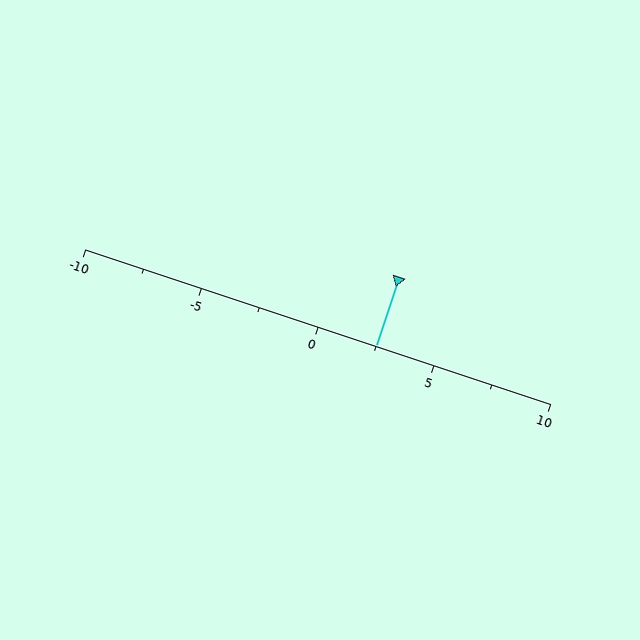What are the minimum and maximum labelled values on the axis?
The axis runs from -10 to 10.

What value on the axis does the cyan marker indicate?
The marker indicates approximately 2.5.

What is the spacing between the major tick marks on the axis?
The major ticks are spaced 5 apart.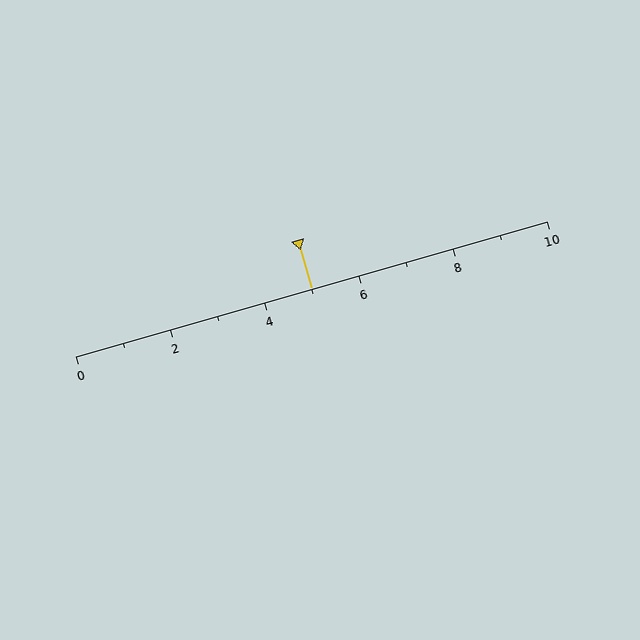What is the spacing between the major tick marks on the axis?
The major ticks are spaced 2 apart.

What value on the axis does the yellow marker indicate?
The marker indicates approximately 5.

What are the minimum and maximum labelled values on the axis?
The axis runs from 0 to 10.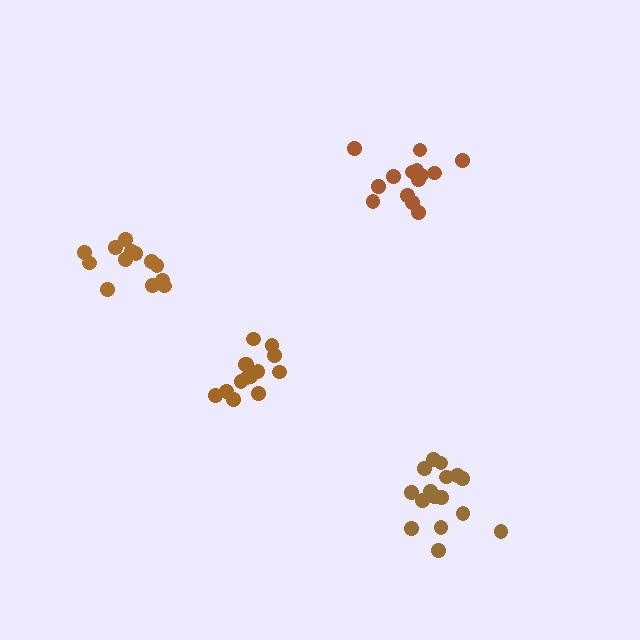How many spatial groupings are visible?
There are 4 spatial groupings.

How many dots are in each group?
Group 1: 14 dots, Group 2: 16 dots, Group 3: 14 dots, Group 4: 13 dots (57 total).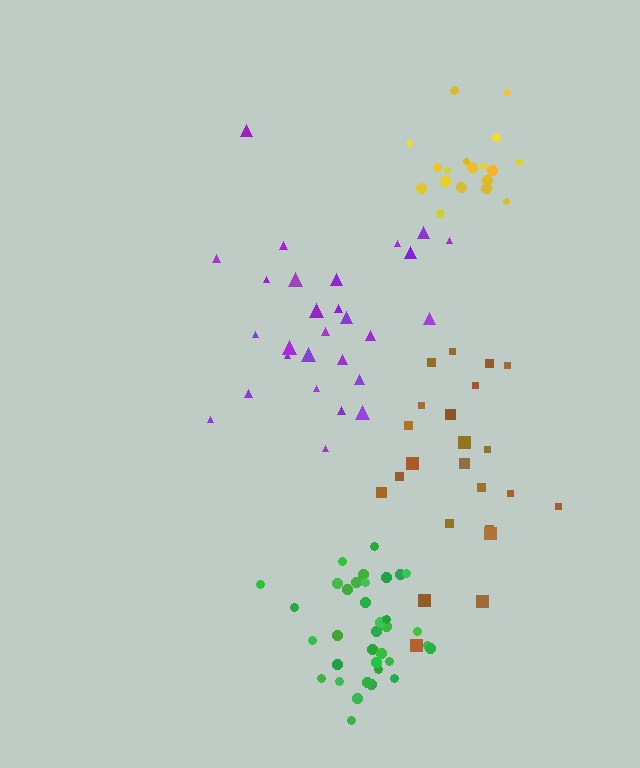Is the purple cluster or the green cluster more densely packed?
Green.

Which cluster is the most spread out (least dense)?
Brown.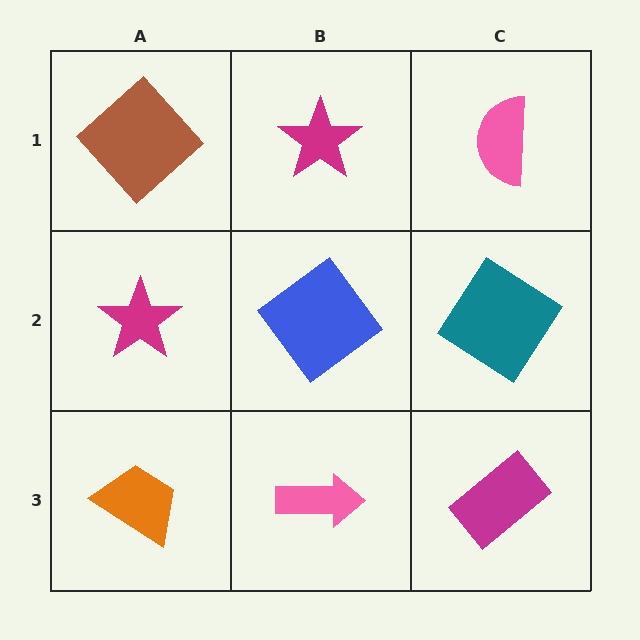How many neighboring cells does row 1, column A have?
2.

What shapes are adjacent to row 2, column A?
A brown diamond (row 1, column A), an orange trapezoid (row 3, column A), a blue diamond (row 2, column B).